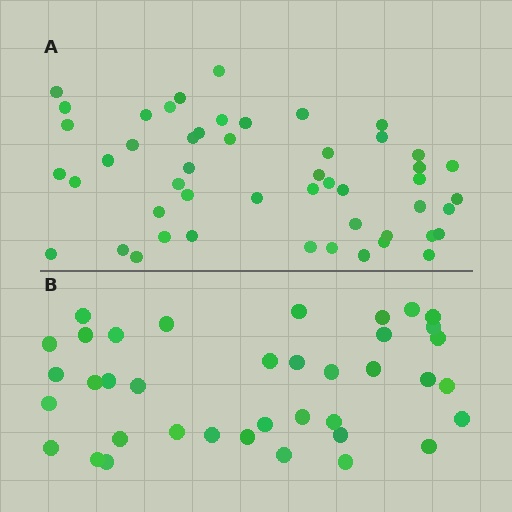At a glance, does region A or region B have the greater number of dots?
Region A (the top region) has more dots.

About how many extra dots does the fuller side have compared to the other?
Region A has roughly 12 or so more dots than region B.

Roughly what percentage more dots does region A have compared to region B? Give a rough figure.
About 30% more.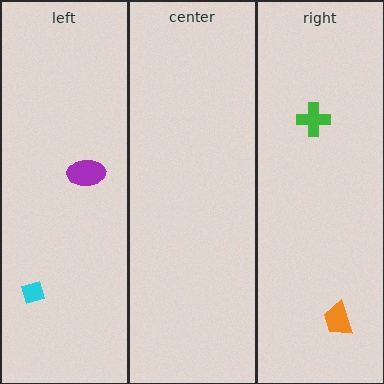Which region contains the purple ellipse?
The left region.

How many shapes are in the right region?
2.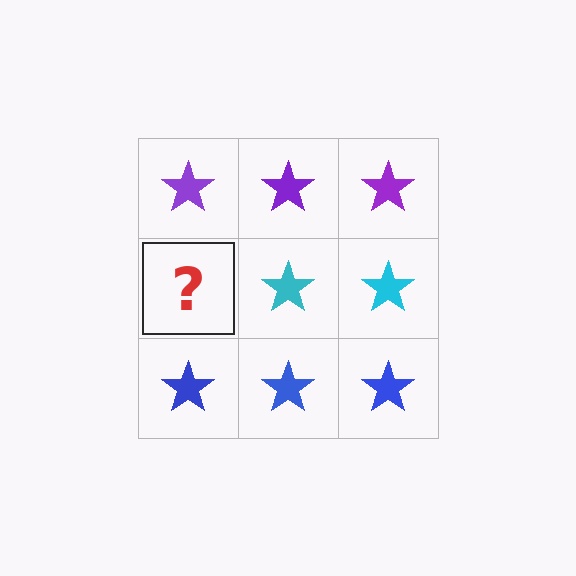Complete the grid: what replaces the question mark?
The question mark should be replaced with a cyan star.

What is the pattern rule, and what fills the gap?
The rule is that each row has a consistent color. The gap should be filled with a cyan star.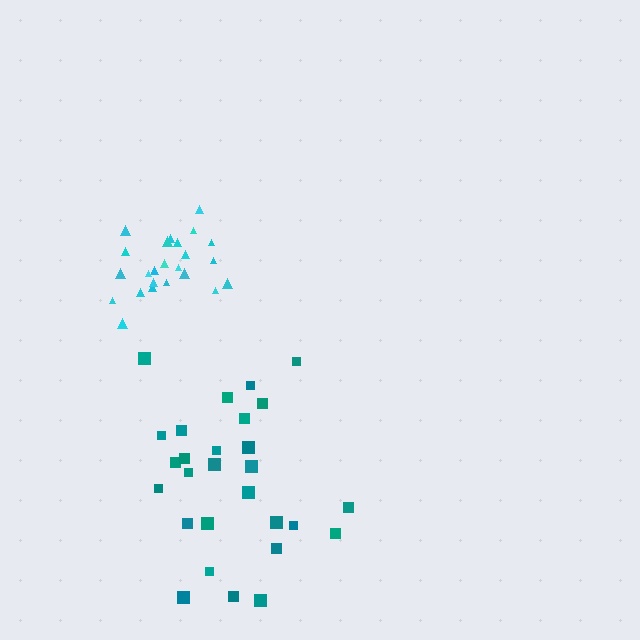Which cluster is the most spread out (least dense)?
Teal.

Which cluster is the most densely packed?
Cyan.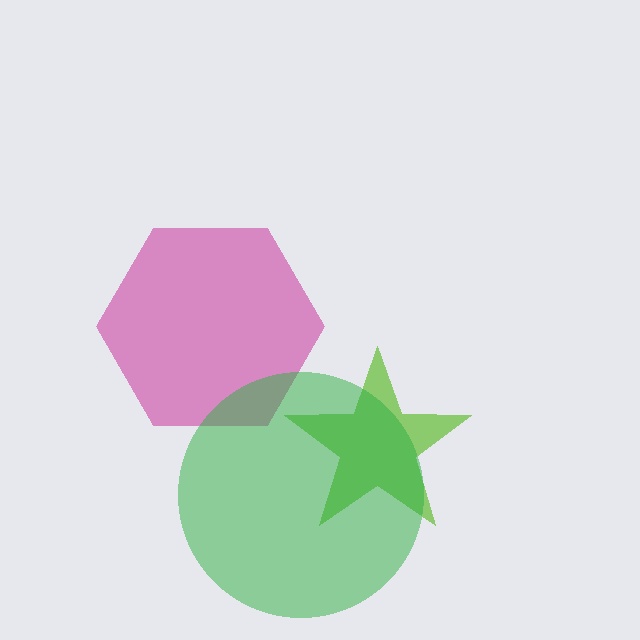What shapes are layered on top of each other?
The layered shapes are: a magenta hexagon, a lime star, a green circle.